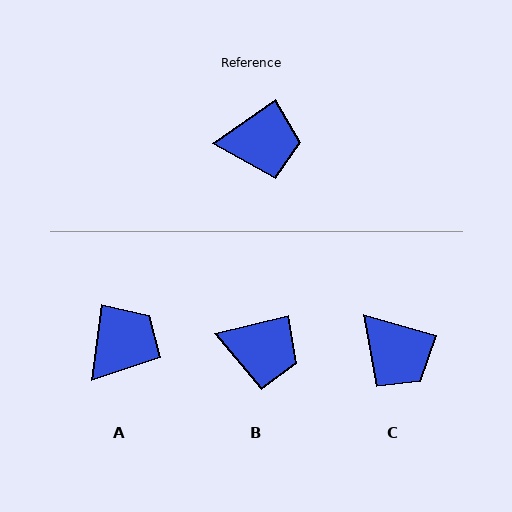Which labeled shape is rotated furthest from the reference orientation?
C, about 50 degrees away.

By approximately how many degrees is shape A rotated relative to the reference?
Approximately 48 degrees counter-clockwise.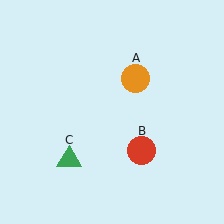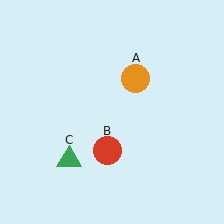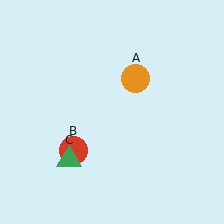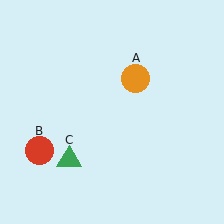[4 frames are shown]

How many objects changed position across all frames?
1 object changed position: red circle (object B).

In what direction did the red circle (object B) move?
The red circle (object B) moved left.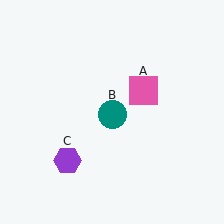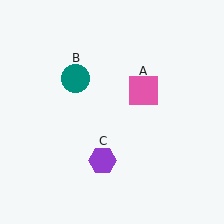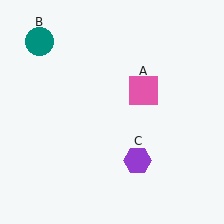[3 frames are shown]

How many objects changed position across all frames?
2 objects changed position: teal circle (object B), purple hexagon (object C).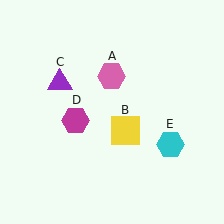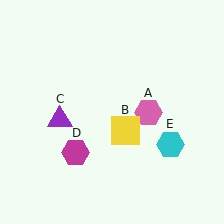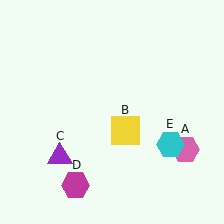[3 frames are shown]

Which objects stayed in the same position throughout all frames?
Yellow square (object B) and cyan hexagon (object E) remained stationary.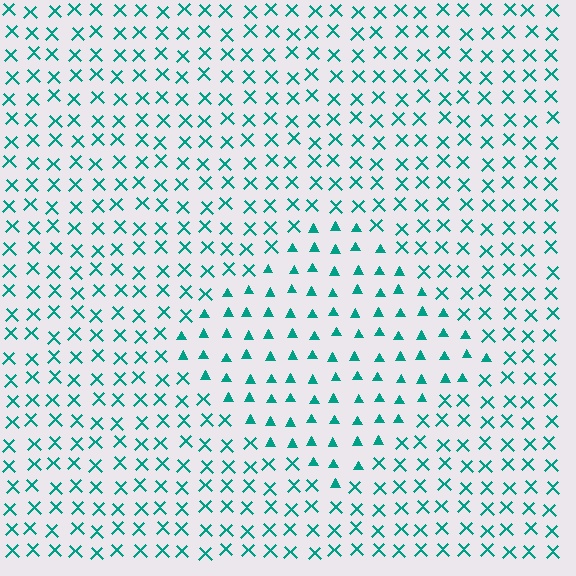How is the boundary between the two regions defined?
The boundary is defined by a change in element shape: triangles inside vs. X marks outside. All elements share the same color and spacing.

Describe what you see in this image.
The image is filled with small teal elements arranged in a uniform grid. A diamond-shaped region contains triangles, while the surrounding area contains X marks. The boundary is defined purely by the change in element shape.